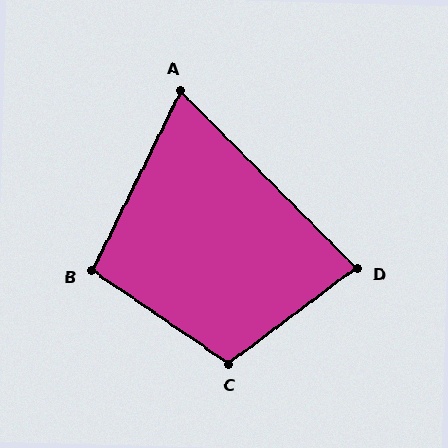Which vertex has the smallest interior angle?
A, at approximately 71 degrees.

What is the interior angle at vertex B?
Approximately 98 degrees (obtuse).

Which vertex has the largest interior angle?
C, at approximately 109 degrees.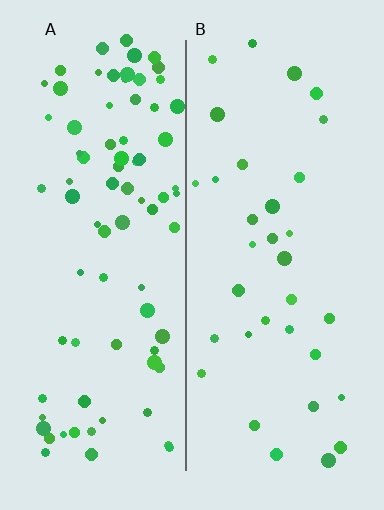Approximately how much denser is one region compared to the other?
Approximately 2.4× — region A over region B.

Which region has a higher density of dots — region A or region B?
A (the left).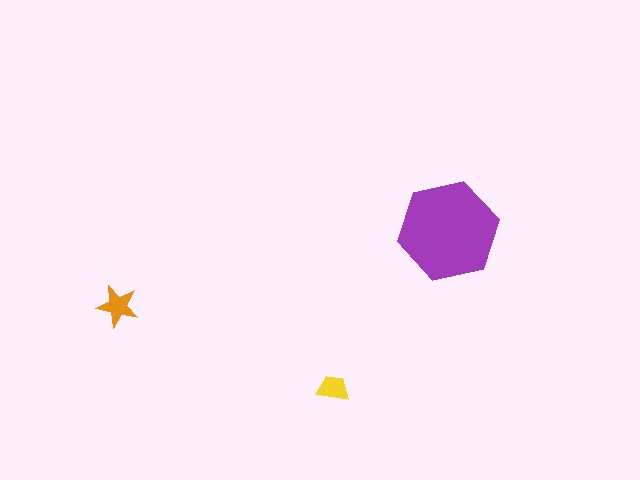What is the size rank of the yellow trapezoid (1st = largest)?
3rd.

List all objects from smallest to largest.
The yellow trapezoid, the orange star, the purple hexagon.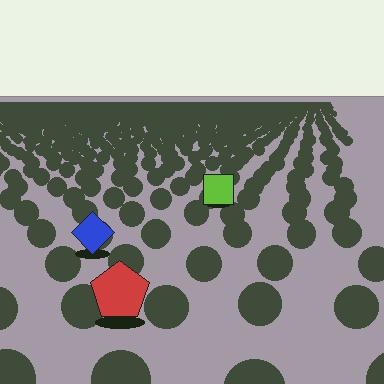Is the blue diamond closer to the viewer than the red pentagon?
No. The red pentagon is closer — you can tell from the texture gradient: the ground texture is coarser near it.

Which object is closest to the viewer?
The red pentagon is closest. The texture marks near it are larger and more spread out.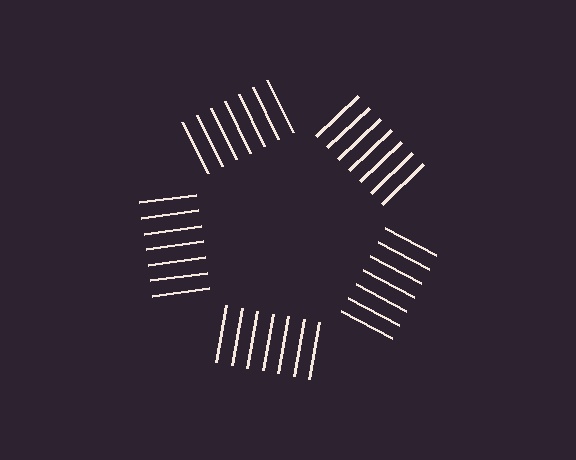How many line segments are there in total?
35 — 7 along each of the 5 edges.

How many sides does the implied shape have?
5 sides — the line-ends trace a pentagon.